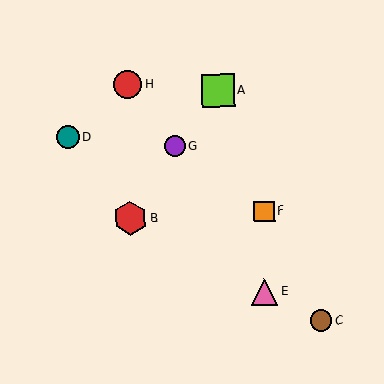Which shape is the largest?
The red hexagon (labeled B) is the largest.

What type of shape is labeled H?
Shape H is a red circle.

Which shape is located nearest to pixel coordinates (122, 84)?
The red circle (labeled H) at (128, 84) is nearest to that location.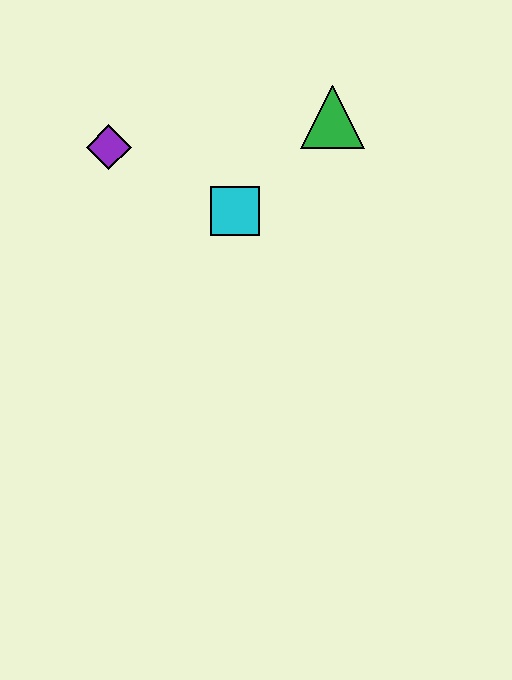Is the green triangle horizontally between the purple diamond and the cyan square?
No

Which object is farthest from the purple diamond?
The green triangle is farthest from the purple diamond.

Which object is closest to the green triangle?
The cyan square is closest to the green triangle.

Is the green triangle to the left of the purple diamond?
No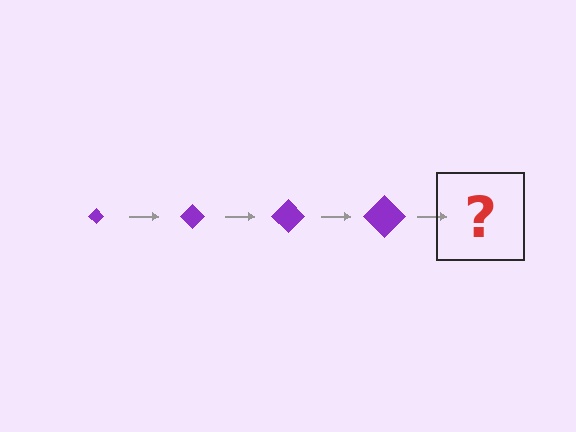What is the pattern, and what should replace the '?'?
The pattern is that the diamond gets progressively larger each step. The '?' should be a purple diamond, larger than the previous one.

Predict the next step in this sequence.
The next step is a purple diamond, larger than the previous one.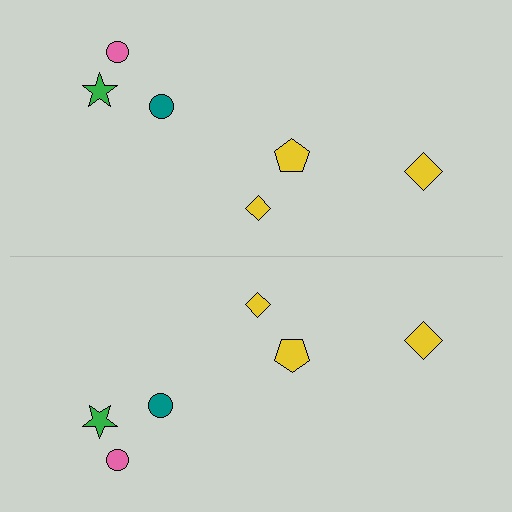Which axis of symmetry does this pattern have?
The pattern has a horizontal axis of symmetry running through the center of the image.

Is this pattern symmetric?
Yes, this pattern has bilateral (reflection) symmetry.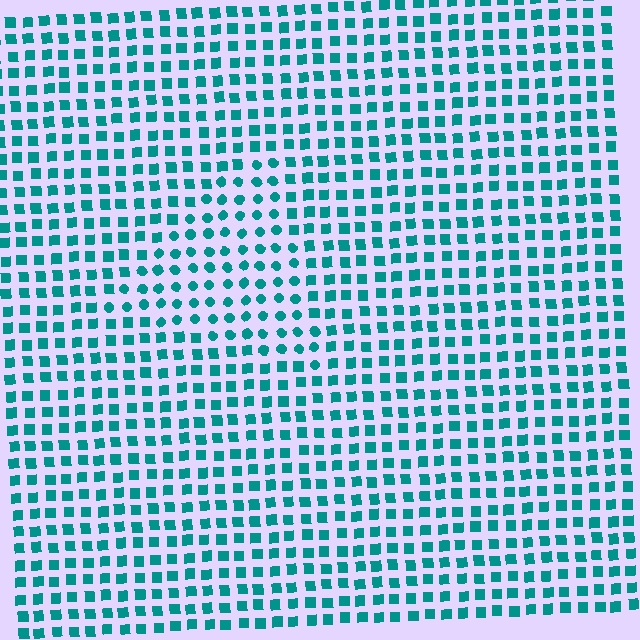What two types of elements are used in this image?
The image uses circles inside the triangle region and squares outside it.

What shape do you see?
I see a triangle.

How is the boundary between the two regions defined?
The boundary is defined by a change in element shape: circles inside vs. squares outside. All elements share the same color and spacing.